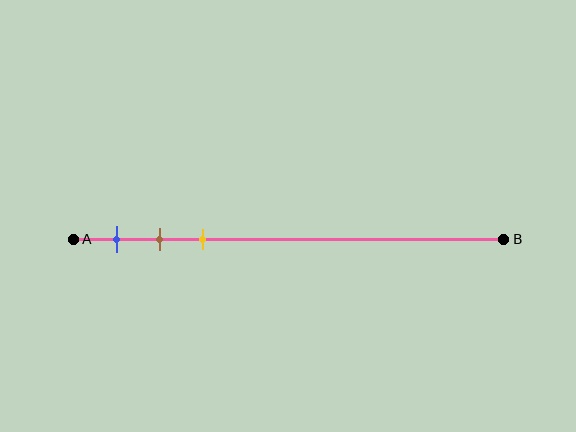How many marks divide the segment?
There are 3 marks dividing the segment.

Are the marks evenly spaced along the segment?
Yes, the marks are approximately evenly spaced.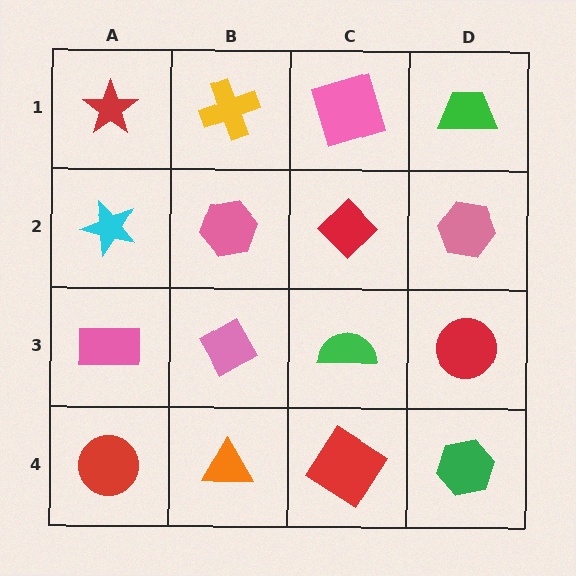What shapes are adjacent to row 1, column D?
A pink hexagon (row 2, column D), a pink square (row 1, column C).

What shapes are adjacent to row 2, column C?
A pink square (row 1, column C), a green semicircle (row 3, column C), a pink hexagon (row 2, column B), a pink hexagon (row 2, column D).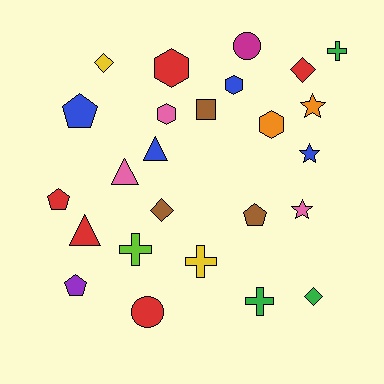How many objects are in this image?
There are 25 objects.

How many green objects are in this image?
There are 3 green objects.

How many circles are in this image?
There are 2 circles.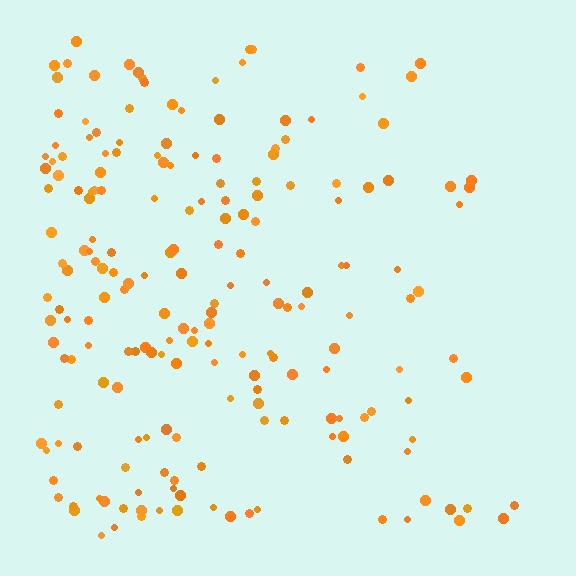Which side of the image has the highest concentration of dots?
The left.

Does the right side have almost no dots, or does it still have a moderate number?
Still a moderate number, just noticeably fewer than the left.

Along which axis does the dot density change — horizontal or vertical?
Horizontal.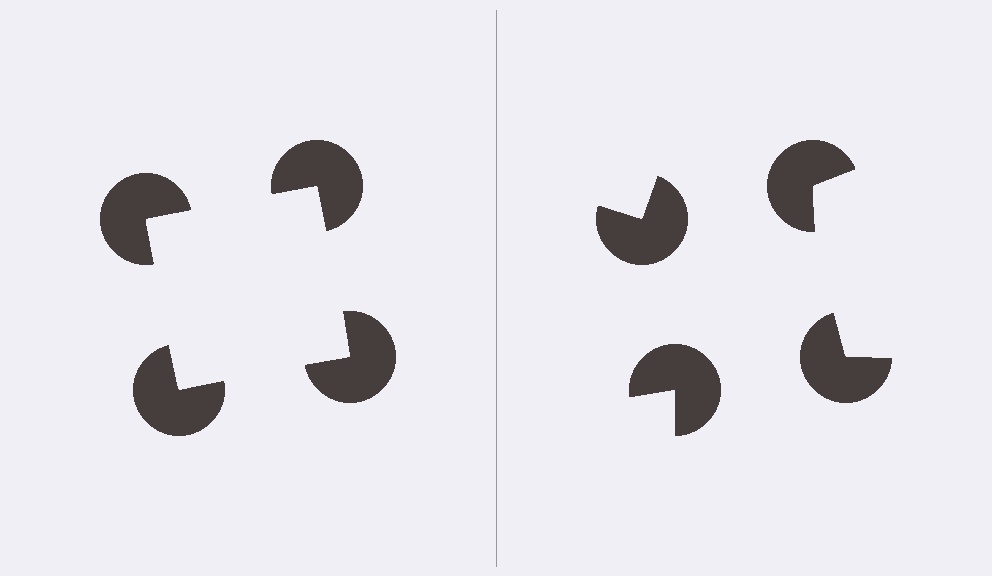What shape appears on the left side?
An illusory square.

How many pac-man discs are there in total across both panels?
8 — 4 on each side.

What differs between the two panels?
The pac-man discs are positioned identically on both sides; only the wedge orientations differ. On the left they align to a square; on the right they are misaligned.